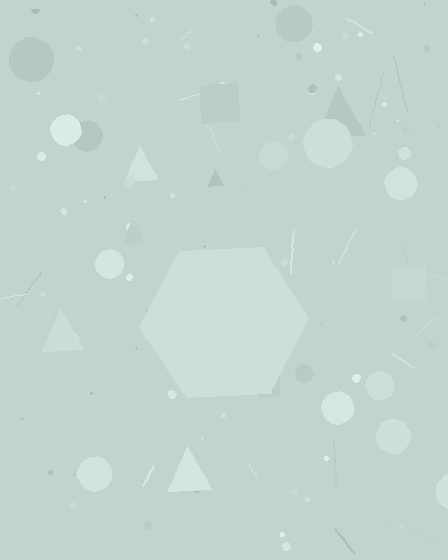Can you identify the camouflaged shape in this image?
The camouflaged shape is a hexagon.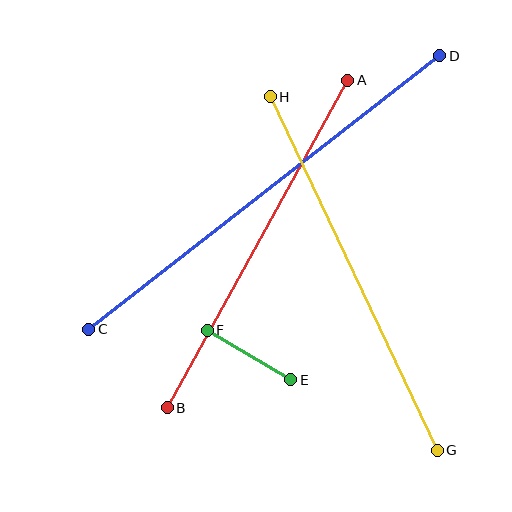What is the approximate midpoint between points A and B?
The midpoint is at approximately (258, 244) pixels.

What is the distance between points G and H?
The distance is approximately 391 pixels.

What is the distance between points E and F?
The distance is approximately 97 pixels.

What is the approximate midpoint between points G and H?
The midpoint is at approximately (354, 274) pixels.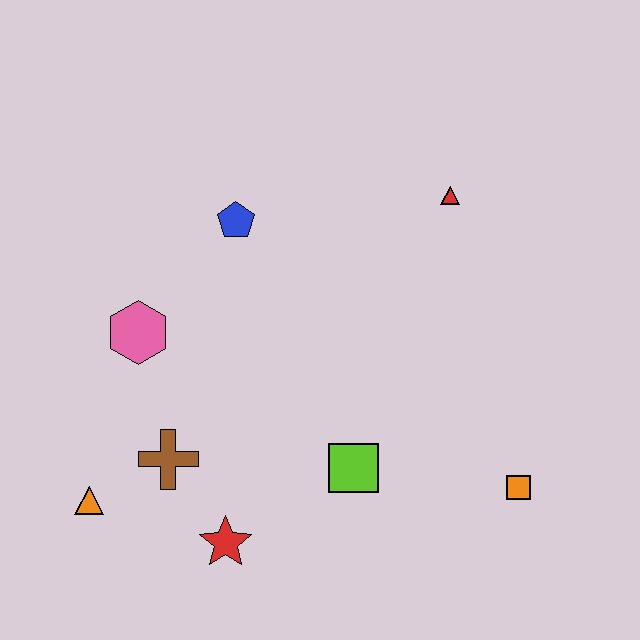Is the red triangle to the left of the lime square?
No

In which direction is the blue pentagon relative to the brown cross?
The blue pentagon is above the brown cross.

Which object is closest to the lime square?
The red star is closest to the lime square.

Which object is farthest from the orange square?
The orange triangle is farthest from the orange square.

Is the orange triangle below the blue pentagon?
Yes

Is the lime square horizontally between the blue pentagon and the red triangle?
Yes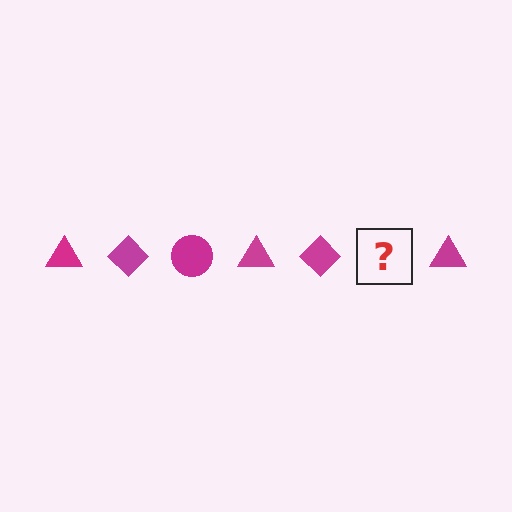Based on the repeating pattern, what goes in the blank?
The blank should be a magenta circle.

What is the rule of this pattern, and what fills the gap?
The rule is that the pattern cycles through triangle, diamond, circle shapes in magenta. The gap should be filled with a magenta circle.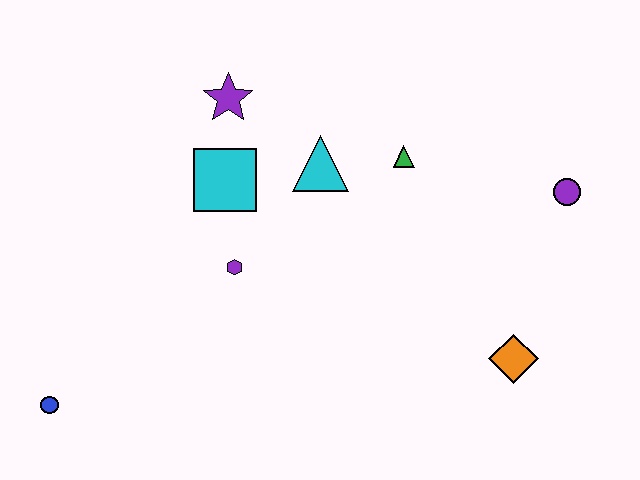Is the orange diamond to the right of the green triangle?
Yes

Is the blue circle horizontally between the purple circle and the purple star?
No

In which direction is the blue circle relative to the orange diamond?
The blue circle is to the left of the orange diamond.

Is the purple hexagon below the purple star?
Yes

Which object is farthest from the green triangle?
The blue circle is farthest from the green triangle.